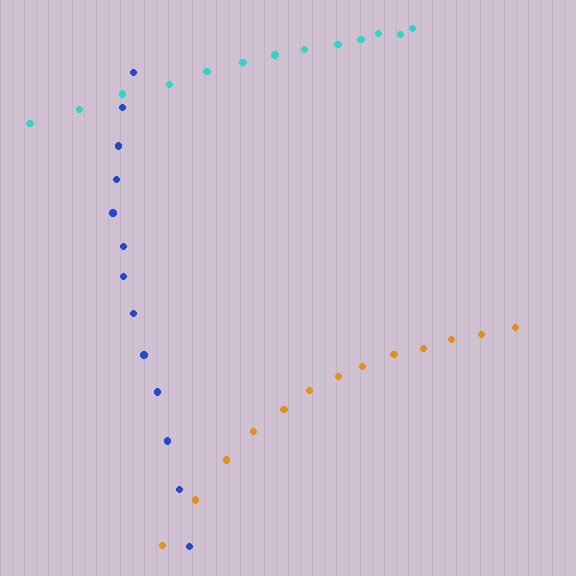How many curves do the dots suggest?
There are 3 distinct paths.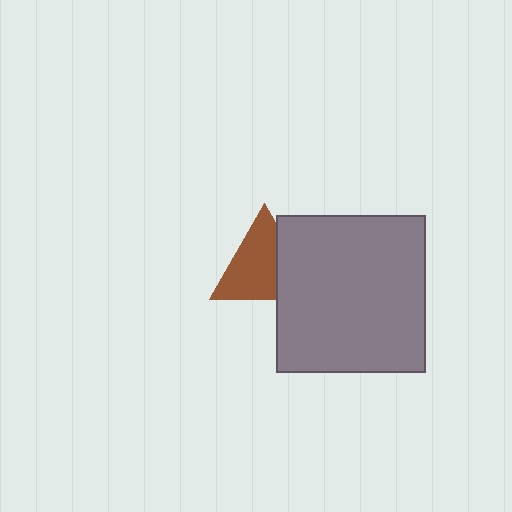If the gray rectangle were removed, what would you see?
You would see the complete brown triangle.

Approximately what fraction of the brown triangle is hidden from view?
Roughly 33% of the brown triangle is hidden behind the gray rectangle.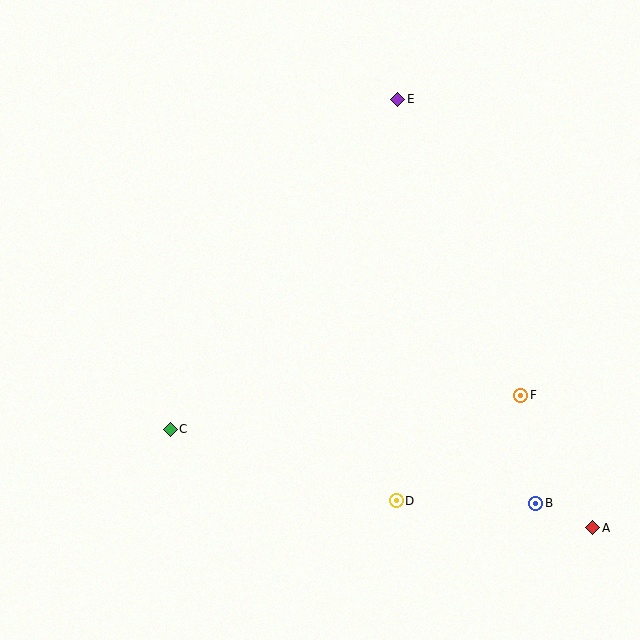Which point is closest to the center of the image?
Point C at (170, 429) is closest to the center.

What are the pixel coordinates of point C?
Point C is at (170, 429).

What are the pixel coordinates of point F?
Point F is at (521, 395).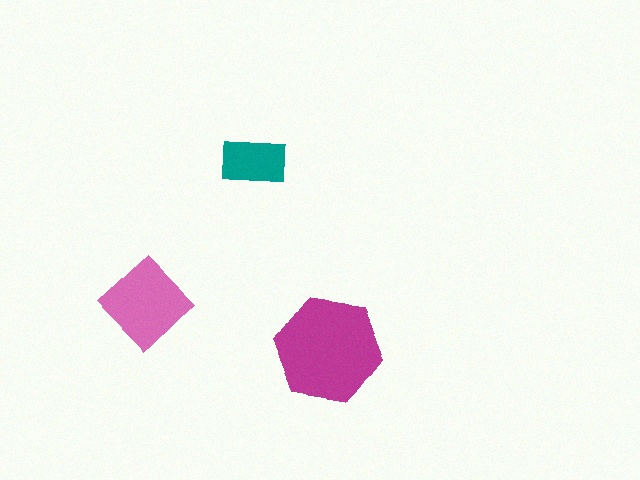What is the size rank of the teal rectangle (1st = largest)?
3rd.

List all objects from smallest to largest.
The teal rectangle, the pink diamond, the magenta hexagon.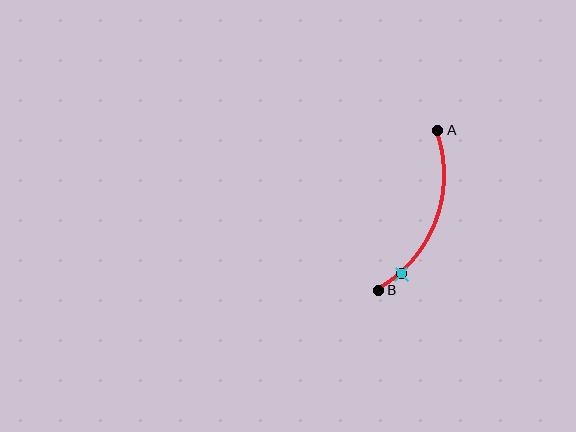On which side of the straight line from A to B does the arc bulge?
The arc bulges to the right of the straight line connecting A and B.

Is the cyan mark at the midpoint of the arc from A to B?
No. The cyan mark lies on the arc but is closer to endpoint B. The arc midpoint would be at the point on the curve equidistant along the arc from both A and B.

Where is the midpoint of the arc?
The arc midpoint is the point on the curve farthest from the straight line joining A and B. It sits to the right of that line.